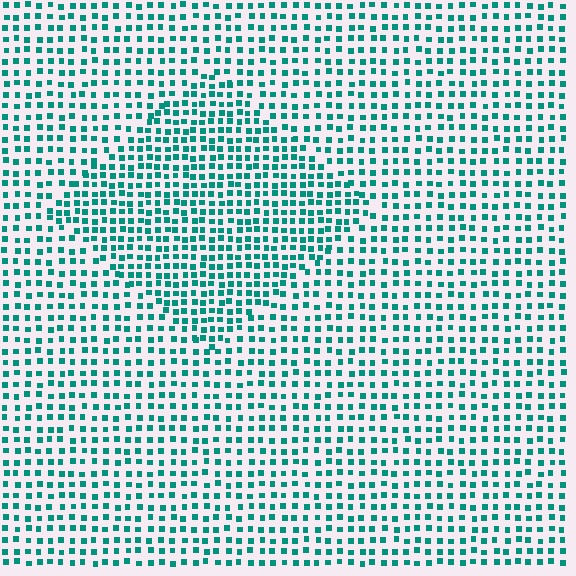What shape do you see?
I see a diamond.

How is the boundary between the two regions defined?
The boundary is defined by a change in element density (approximately 1.5x ratio). All elements are the same color, size, and shape.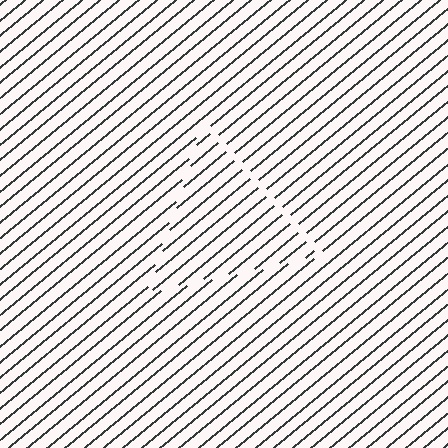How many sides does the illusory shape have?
3 sides — the line-ends trace a triangle.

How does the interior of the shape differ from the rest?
The interior of the shape contains the same grating, shifted by half a period — the contour is defined by the phase discontinuity where line-ends from the inner and outer gratings abut.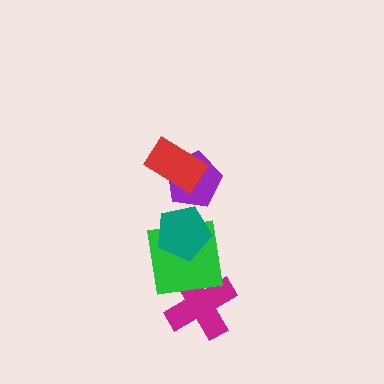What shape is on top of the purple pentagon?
The red rectangle is on top of the purple pentagon.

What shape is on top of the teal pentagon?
The purple pentagon is on top of the teal pentagon.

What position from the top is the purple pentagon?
The purple pentagon is 2nd from the top.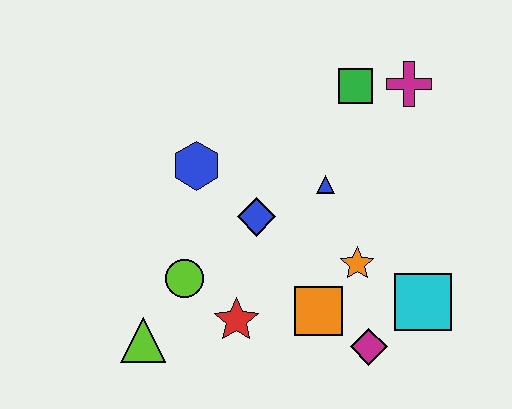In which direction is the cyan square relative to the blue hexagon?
The cyan square is to the right of the blue hexagon.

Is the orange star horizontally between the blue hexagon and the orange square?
No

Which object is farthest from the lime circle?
The magenta cross is farthest from the lime circle.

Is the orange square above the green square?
No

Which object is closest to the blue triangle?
The blue diamond is closest to the blue triangle.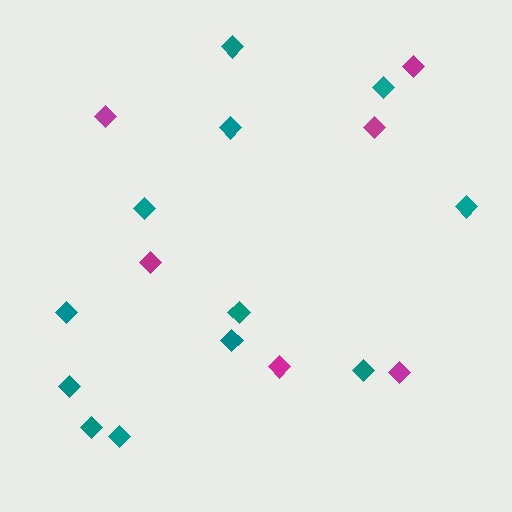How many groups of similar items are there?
There are 2 groups: one group of teal diamonds (12) and one group of magenta diamonds (6).